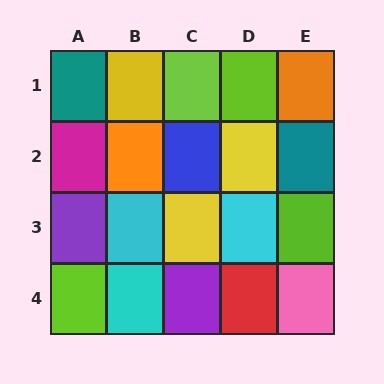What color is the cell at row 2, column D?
Yellow.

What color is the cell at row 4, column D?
Red.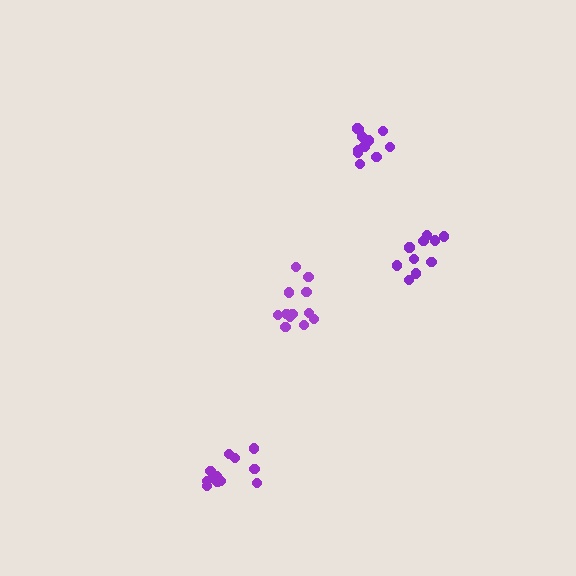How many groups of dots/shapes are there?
There are 4 groups.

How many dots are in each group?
Group 1: 10 dots, Group 2: 11 dots, Group 3: 12 dots, Group 4: 12 dots (45 total).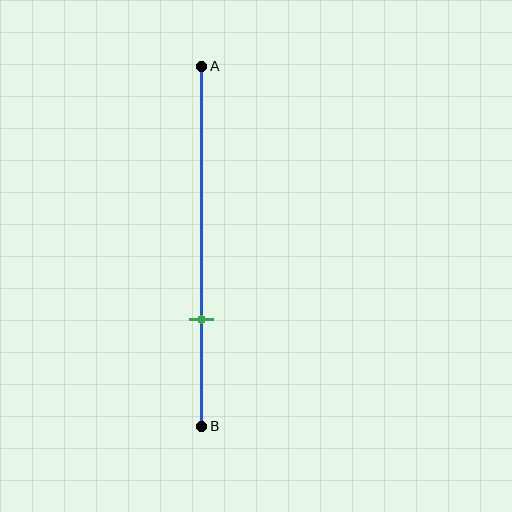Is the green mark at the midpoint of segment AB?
No, the mark is at about 70% from A, not at the 50% midpoint.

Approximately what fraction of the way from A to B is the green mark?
The green mark is approximately 70% of the way from A to B.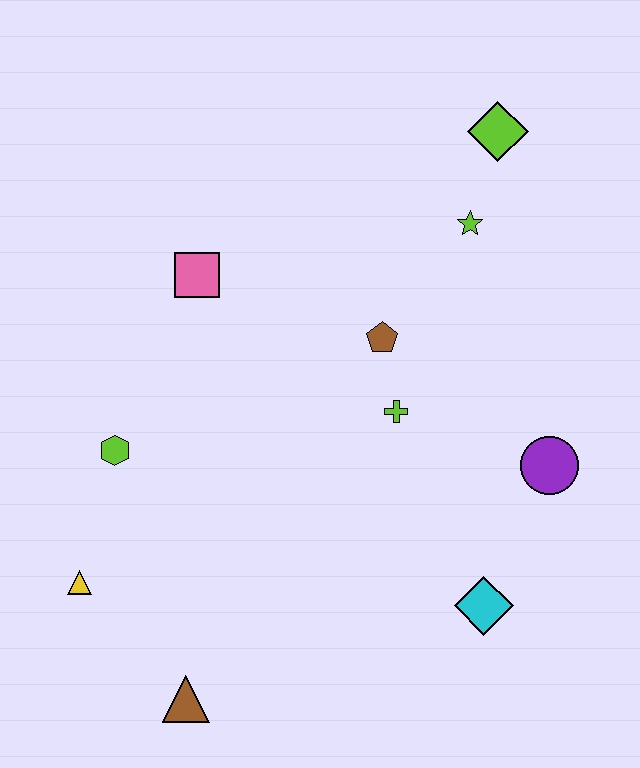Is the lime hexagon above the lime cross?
No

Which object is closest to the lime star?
The lime diamond is closest to the lime star.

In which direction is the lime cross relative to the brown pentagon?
The lime cross is below the brown pentagon.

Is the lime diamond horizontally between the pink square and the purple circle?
Yes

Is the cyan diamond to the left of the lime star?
No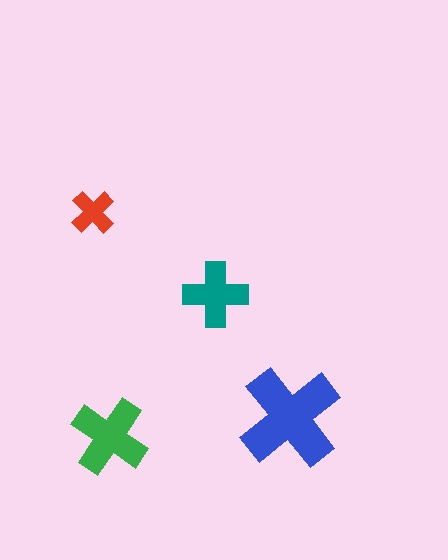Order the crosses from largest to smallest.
the blue one, the green one, the teal one, the red one.